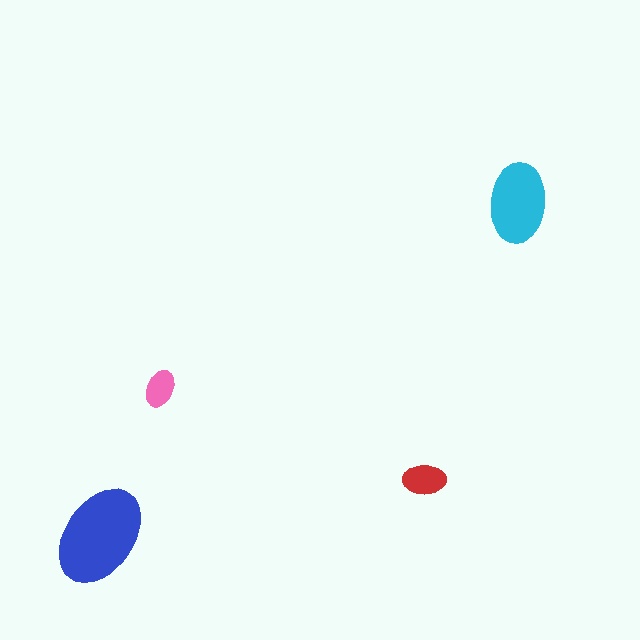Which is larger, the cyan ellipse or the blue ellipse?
The blue one.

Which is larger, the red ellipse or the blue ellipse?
The blue one.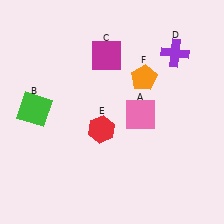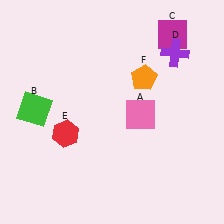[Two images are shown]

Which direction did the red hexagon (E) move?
The red hexagon (E) moved left.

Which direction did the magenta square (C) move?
The magenta square (C) moved right.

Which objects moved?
The objects that moved are: the magenta square (C), the red hexagon (E).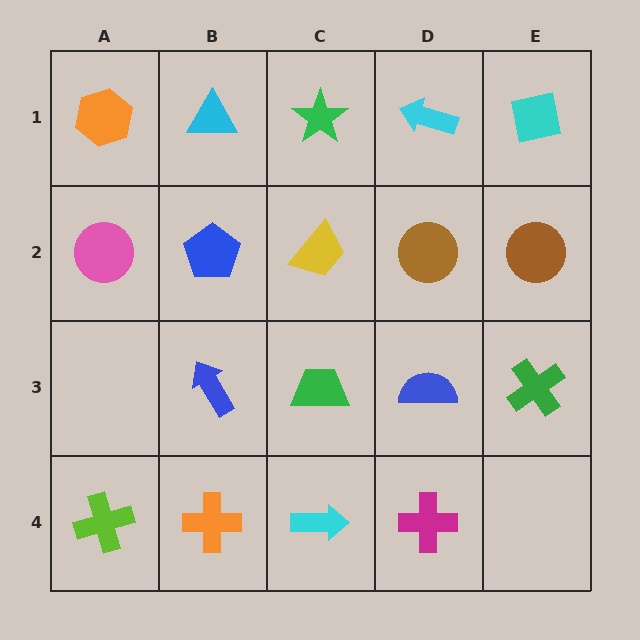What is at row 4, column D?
A magenta cross.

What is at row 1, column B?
A cyan triangle.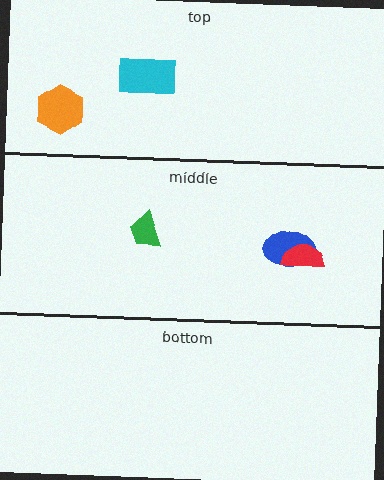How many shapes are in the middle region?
3.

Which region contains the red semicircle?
The middle region.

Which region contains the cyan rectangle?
The top region.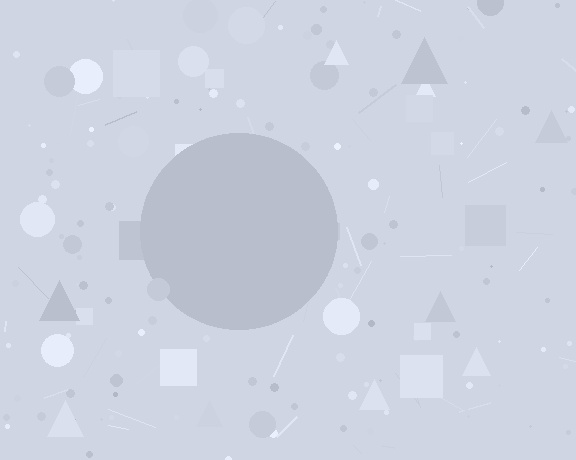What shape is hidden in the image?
A circle is hidden in the image.